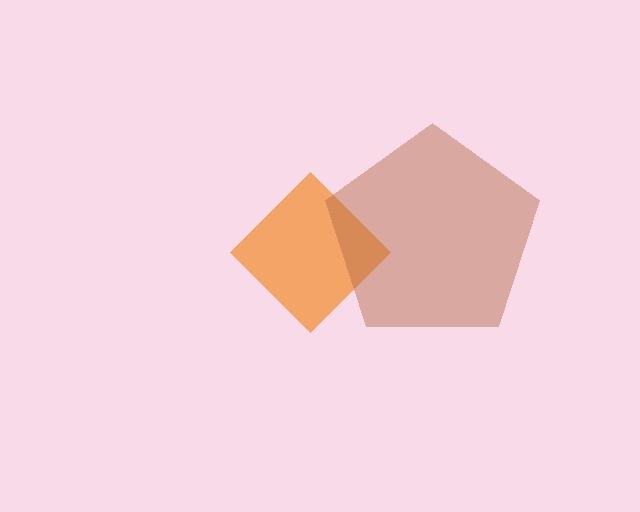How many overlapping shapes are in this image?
There are 2 overlapping shapes in the image.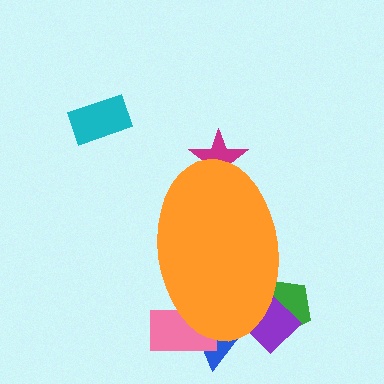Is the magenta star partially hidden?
Yes, the magenta star is partially hidden behind the orange ellipse.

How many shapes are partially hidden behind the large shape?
5 shapes are partially hidden.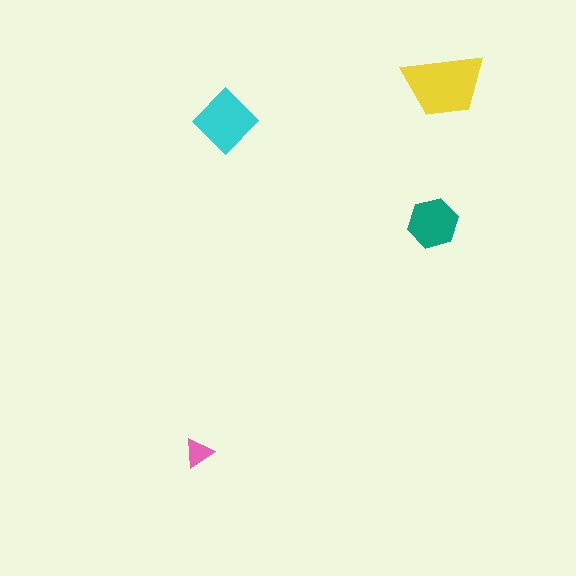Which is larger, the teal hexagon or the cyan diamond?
The cyan diamond.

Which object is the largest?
The yellow trapezoid.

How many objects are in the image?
There are 4 objects in the image.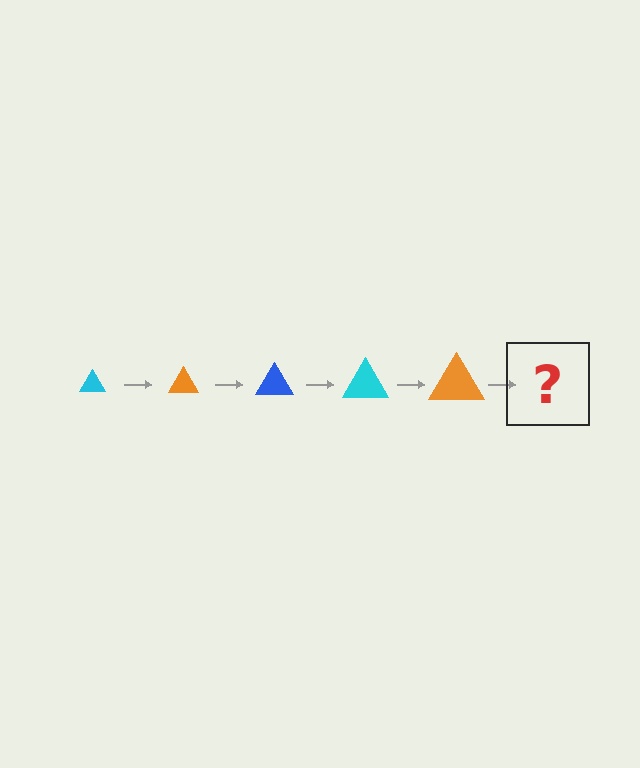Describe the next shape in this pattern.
It should be a blue triangle, larger than the previous one.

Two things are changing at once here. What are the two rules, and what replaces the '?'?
The two rules are that the triangle grows larger each step and the color cycles through cyan, orange, and blue. The '?' should be a blue triangle, larger than the previous one.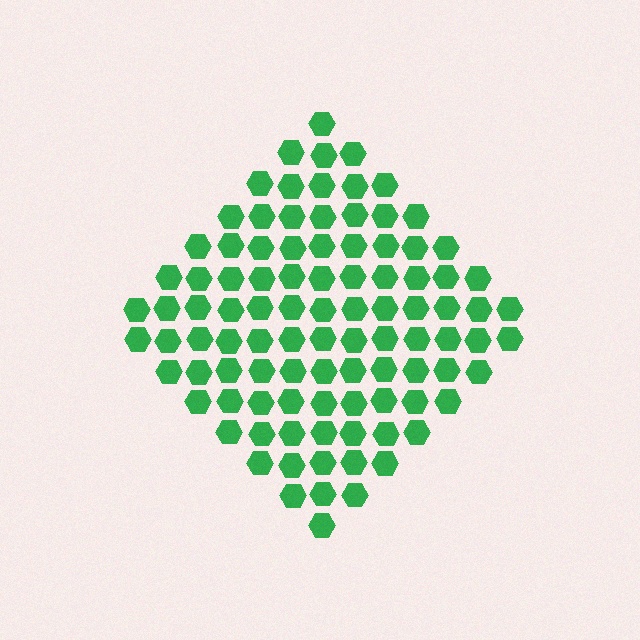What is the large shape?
The large shape is a diamond.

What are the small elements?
The small elements are hexagons.